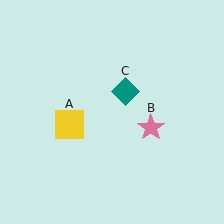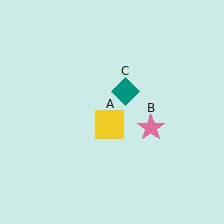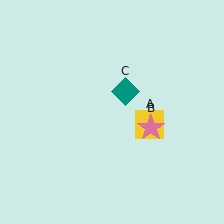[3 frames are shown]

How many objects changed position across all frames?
1 object changed position: yellow square (object A).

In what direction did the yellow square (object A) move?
The yellow square (object A) moved right.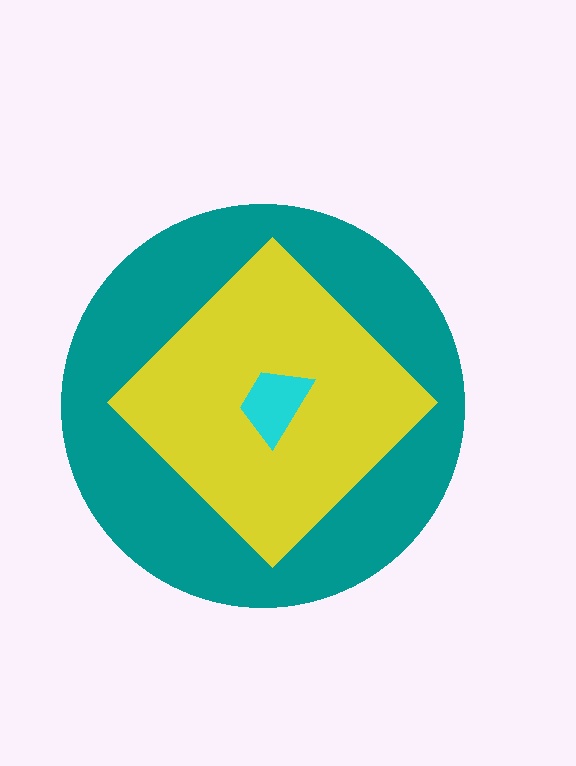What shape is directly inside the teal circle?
The yellow diamond.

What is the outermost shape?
The teal circle.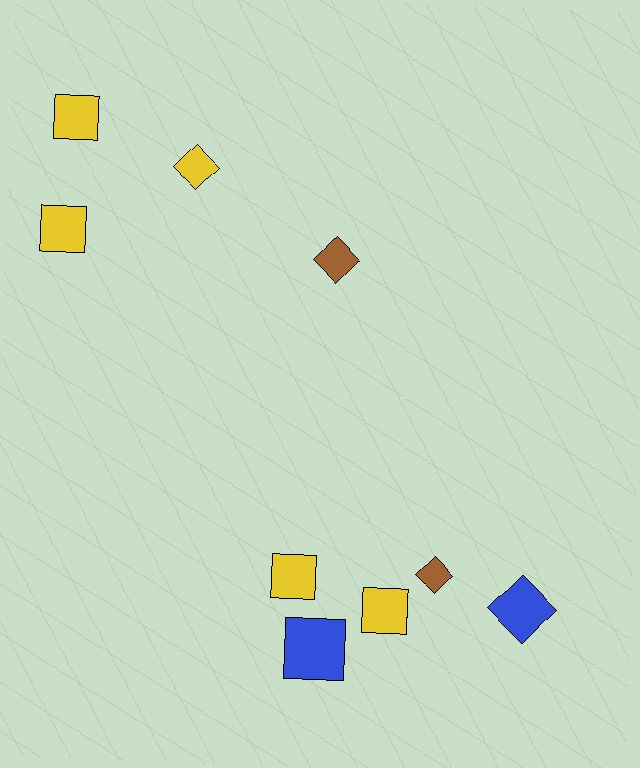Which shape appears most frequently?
Square, with 5 objects.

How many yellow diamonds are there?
There is 1 yellow diamond.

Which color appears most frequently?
Yellow, with 5 objects.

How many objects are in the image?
There are 9 objects.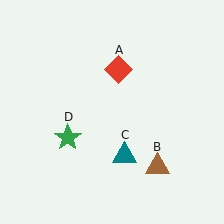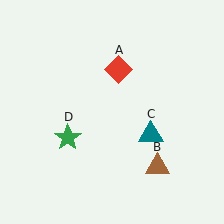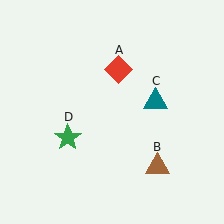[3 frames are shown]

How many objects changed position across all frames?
1 object changed position: teal triangle (object C).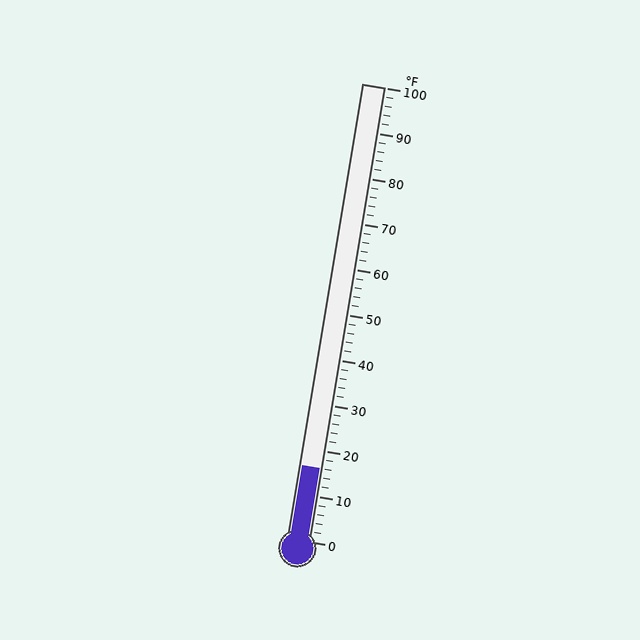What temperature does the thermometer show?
The thermometer shows approximately 16°F.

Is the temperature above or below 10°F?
The temperature is above 10°F.